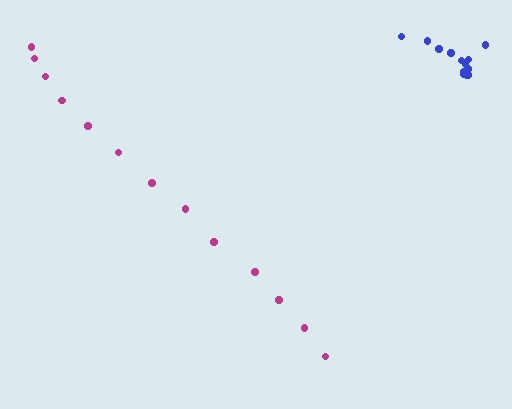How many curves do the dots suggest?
There are 2 distinct paths.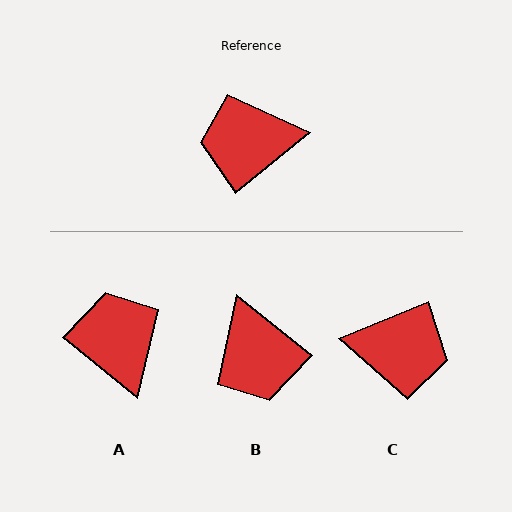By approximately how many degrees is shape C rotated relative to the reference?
Approximately 163 degrees counter-clockwise.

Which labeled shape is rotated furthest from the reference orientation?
C, about 163 degrees away.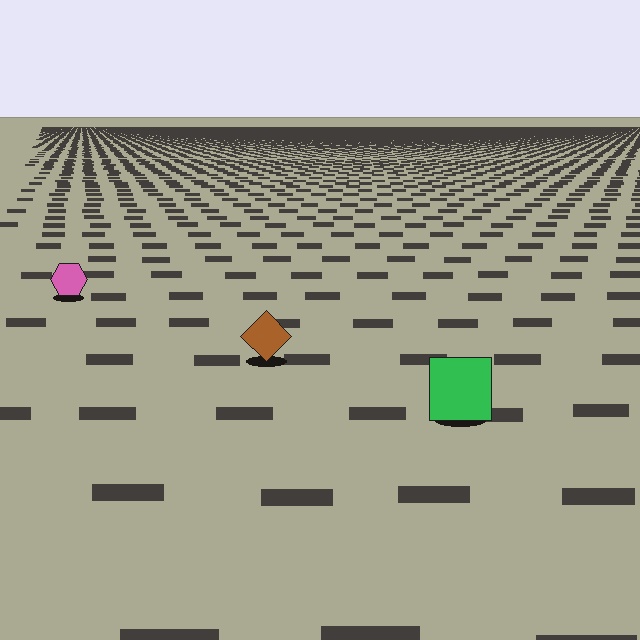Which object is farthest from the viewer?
The pink hexagon is farthest from the viewer. It appears smaller and the ground texture around it is denser.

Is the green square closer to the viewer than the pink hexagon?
Yes. The green square is closer — you can tell from the texture gradient: the ground texture is coarser near it.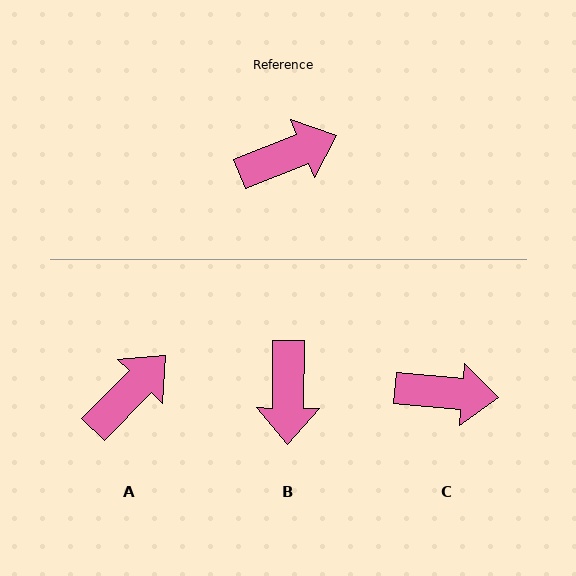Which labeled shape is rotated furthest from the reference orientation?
B, about 113 degrees away.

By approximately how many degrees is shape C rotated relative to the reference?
Approximately 27 degrees clockwise.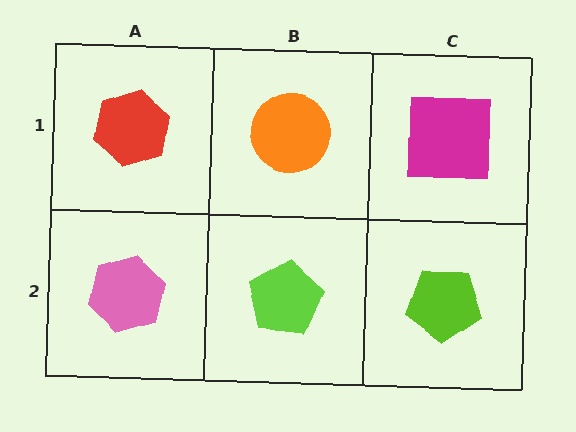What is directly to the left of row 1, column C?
An orange circle.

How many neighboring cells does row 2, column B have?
3.